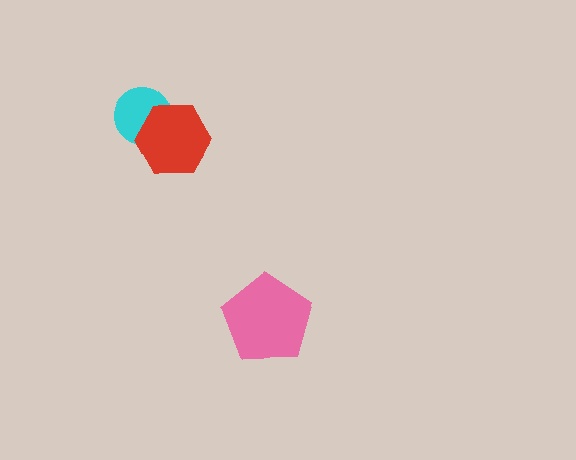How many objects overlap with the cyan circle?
1 object overlaps with the cyan circle.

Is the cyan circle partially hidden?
Yes, it is partially covered by another shape.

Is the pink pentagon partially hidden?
No, no other shape covers it.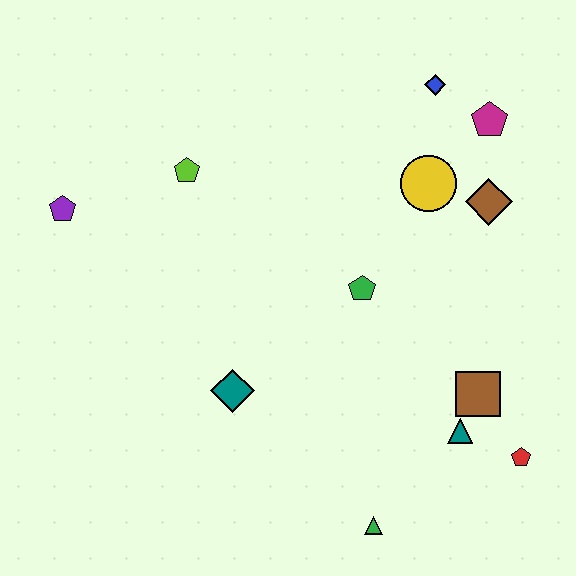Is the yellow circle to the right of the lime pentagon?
Yes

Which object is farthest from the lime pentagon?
The red pentagon is farthest from the lime pentagon.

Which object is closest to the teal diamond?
The green pentagon is closest to the teal diamond.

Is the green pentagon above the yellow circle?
No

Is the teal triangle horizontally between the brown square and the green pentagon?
Yes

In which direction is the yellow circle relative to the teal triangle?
The yellow circle is above the teal triangle.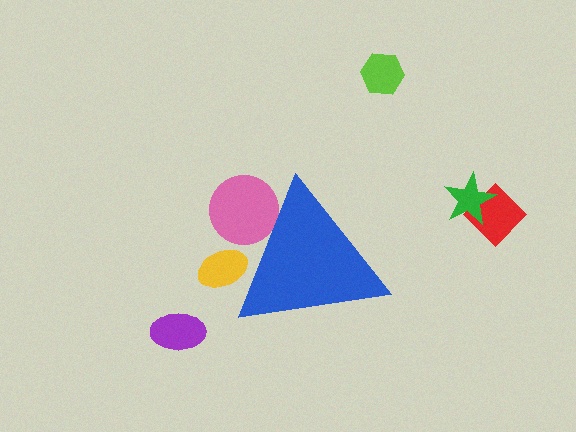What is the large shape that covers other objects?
A blue triangle.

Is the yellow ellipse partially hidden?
Yes, the yellow ellipse is partially hidden behind the blue triangle.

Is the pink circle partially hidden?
Yes, the pink circle is partially hidden behind the blue triangle.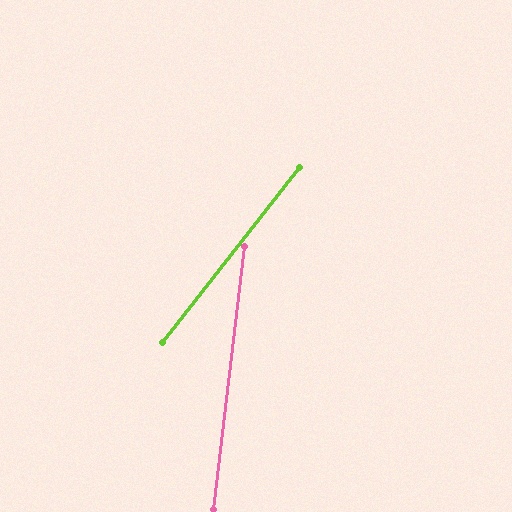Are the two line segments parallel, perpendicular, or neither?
Neither parallel nor perpendicular — they differ by about 31°.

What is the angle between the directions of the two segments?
Approximately 31 degrees.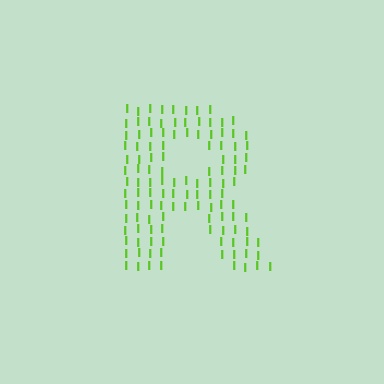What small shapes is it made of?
It is made of small letter I's.